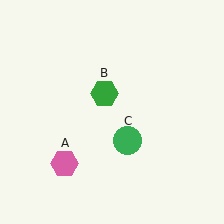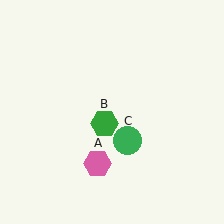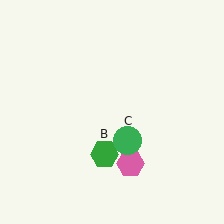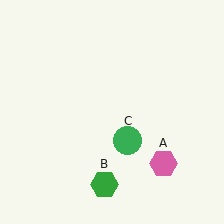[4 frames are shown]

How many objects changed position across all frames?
2 objects changed position: pink hexagon (object A), green hexagon (object B).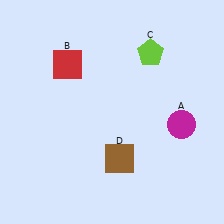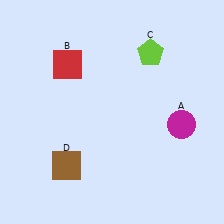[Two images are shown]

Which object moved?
The brown square (D) moved left.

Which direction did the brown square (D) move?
The brown square (D) moved left.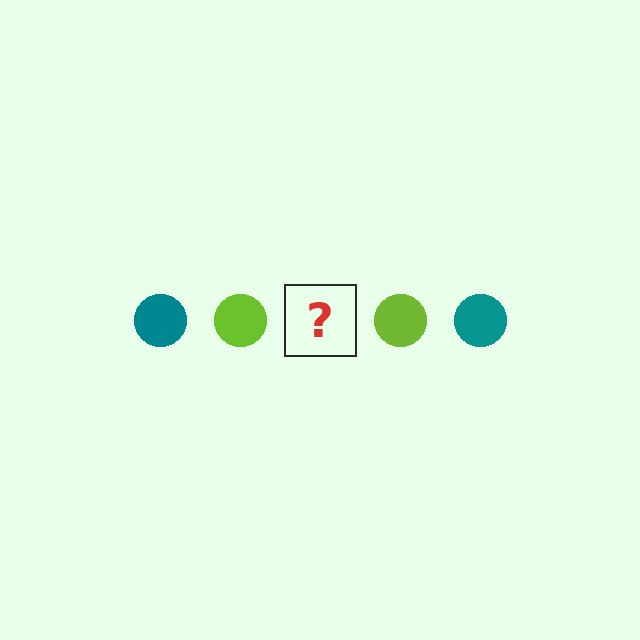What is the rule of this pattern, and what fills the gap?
The rule is that the pattern cycles through teal, lime circles. The gap should be filled with a teal circle.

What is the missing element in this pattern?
The missing element is a teal circle.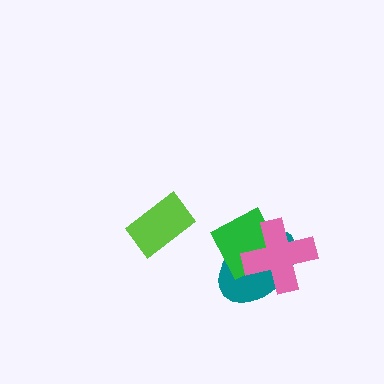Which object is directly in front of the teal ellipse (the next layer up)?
The green diamond is directly in front of the teal ellipse.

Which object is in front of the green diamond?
The pink cross is in front of the green diamond.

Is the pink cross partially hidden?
No, no other shape covers it.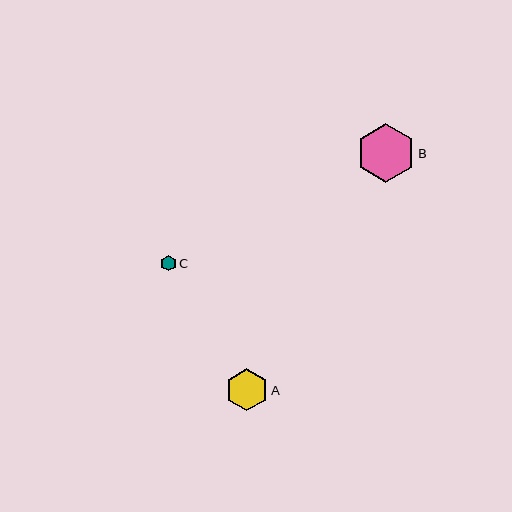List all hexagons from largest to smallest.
From largest to smallest: B, A, C.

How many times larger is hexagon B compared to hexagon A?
Hexagon B is approximately 1.4 times the size of hexagon A.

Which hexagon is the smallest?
Hexagon C is the smallest with a size of approximately 16 pixels.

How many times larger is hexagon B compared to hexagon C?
Hexagon B is approximately 3.7 times the size of hexagon C.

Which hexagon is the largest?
Hexagon B is the largest with a size of approximately 58 pixels.